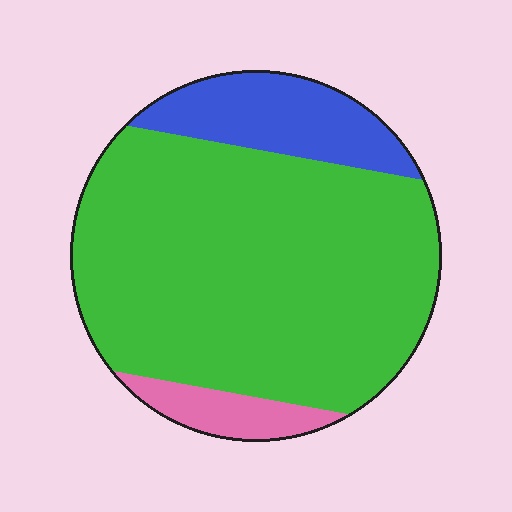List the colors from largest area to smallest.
From largest to smallest: green, blue, pink.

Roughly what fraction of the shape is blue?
Blue covers roughly 15% of the shape.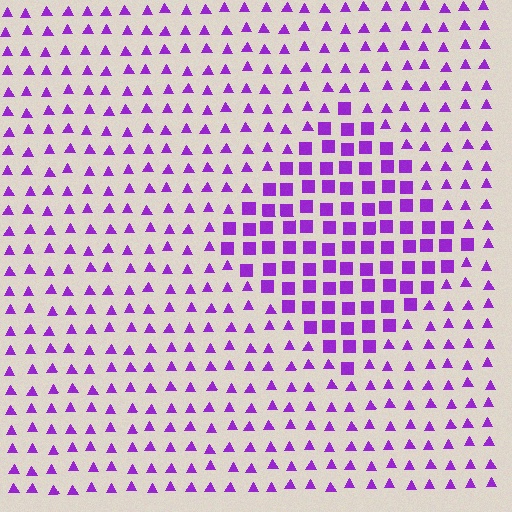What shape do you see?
I see a diamond.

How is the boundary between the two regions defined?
The boundary is defined by a change in element shape: squares inside vs. triangles outside. All elements share the same color and spacing.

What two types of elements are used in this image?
The image uses squares inside the diamond region and triangles outside it.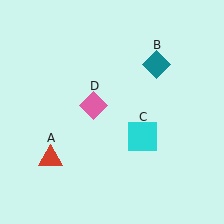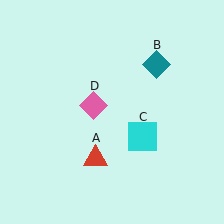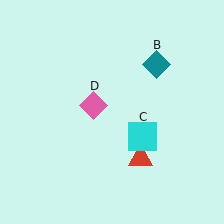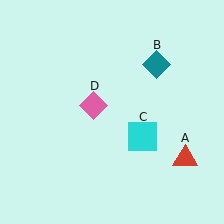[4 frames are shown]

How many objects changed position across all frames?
1 object changed position: red triangle (object A).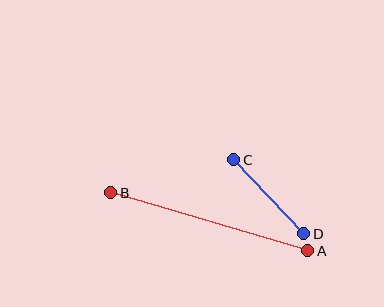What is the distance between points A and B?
The distance is approximately 205 pixels.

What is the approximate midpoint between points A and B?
The midpoint is at approximately (209, 222) pixels.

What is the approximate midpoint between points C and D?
The midpoint is at approximately (269, 197) pixels.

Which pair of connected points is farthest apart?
Points A and B are farthest apart.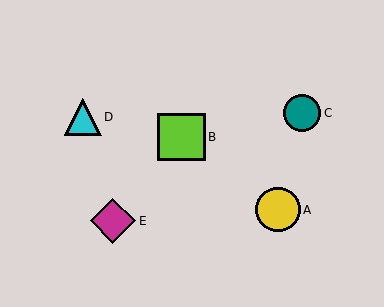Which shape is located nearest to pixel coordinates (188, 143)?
The lime square (labeled B) at (182, 137) is nearest to that location.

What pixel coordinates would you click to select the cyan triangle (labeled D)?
Click at (83, 117) to select the cyan triangle D.